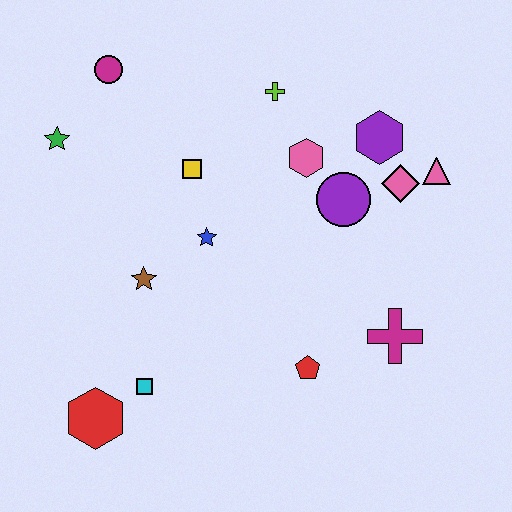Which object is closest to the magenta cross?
The red pentagon is closest to the magenta cross.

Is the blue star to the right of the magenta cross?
No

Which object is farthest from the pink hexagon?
The red hexagon is farthest from the pink hexagon.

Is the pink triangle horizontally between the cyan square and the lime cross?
No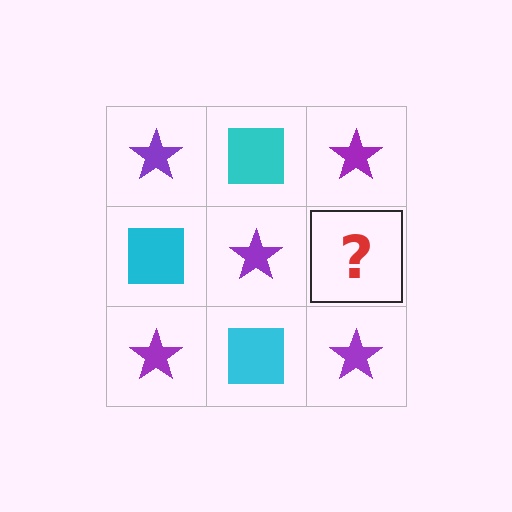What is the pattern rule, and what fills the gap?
The rule is that it alternates purple star and cyan square in a checkerboard pattern. The gap should be filled with a cyan square.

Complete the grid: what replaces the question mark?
The question mark should be replaced with a cyan square.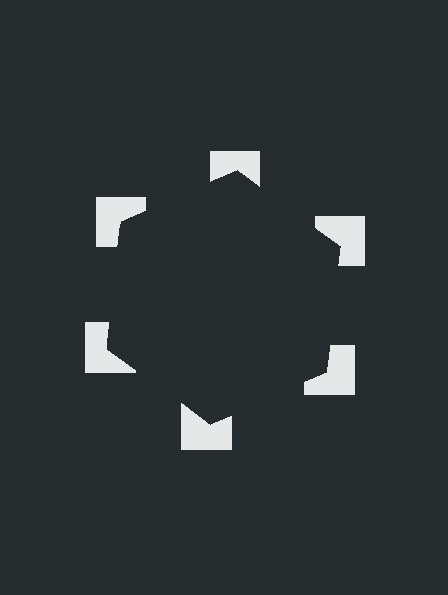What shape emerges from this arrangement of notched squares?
An illusory hexagon — its edges are inferred from the aligned wedge cuts in the notched squares, not physically drawn.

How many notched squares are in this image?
There are 6 — one at each vertex of the illusory hexagon.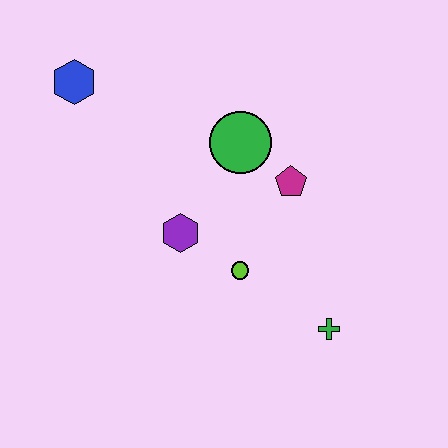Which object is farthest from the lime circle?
The blue hexagon is farthest from the lime circle.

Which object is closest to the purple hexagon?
The lime circle is closest to the purple hexagon.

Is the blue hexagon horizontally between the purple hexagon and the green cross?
No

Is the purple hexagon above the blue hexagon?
No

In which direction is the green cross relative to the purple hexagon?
The green cross is to the right of the purple hexagon.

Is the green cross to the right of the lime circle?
Yes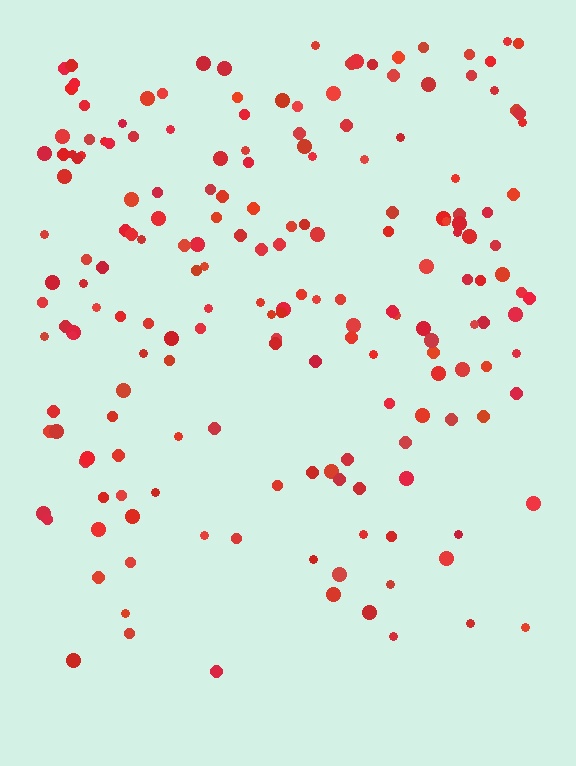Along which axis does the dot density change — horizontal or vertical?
Vertical.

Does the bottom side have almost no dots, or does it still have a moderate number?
Still a moderate number, just noticeably fewer than the top.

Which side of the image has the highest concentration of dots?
The top.